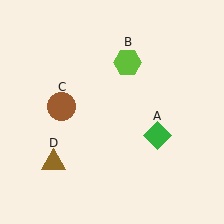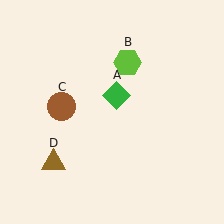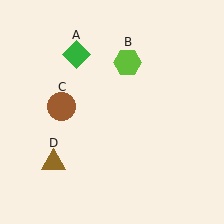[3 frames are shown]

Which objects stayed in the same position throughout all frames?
Lime hexagon (object B) and brown circle (object C) and brown triangle (object D) remained stationary.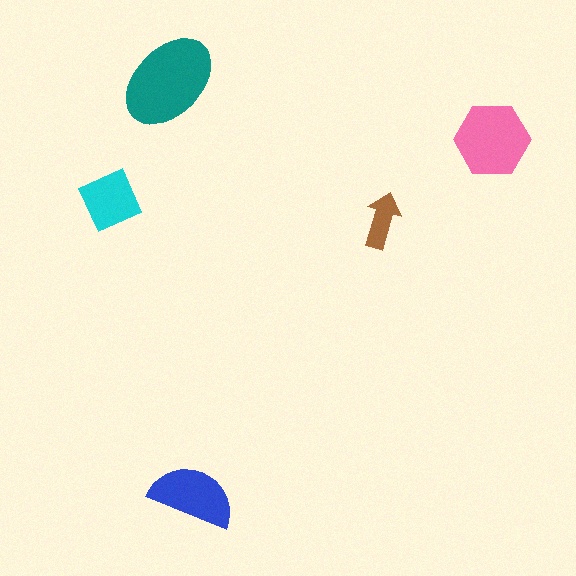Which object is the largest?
The teal ellipse.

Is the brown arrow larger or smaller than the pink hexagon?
Smaller.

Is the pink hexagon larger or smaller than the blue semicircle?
Larger.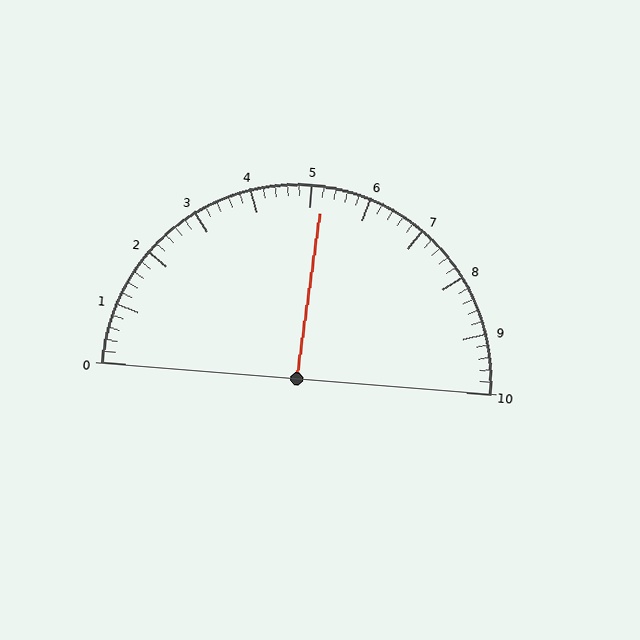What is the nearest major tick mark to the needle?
The nearest major tick mark is 5.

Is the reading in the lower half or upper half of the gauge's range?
The reading is in the upper half of the range (0 to 10).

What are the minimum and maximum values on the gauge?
The gauge ranges from 0 to 10.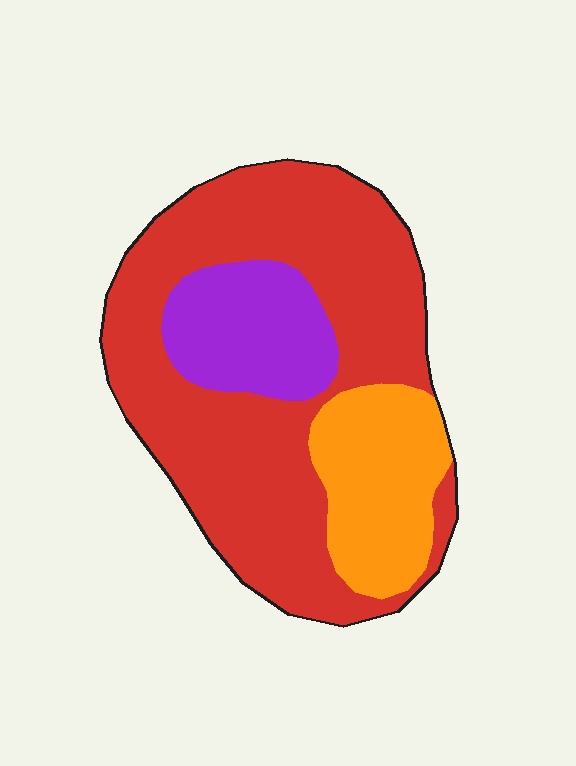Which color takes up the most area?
Red, at roughly 65%.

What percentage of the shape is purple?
Purple takes up less than a sixth of the shape.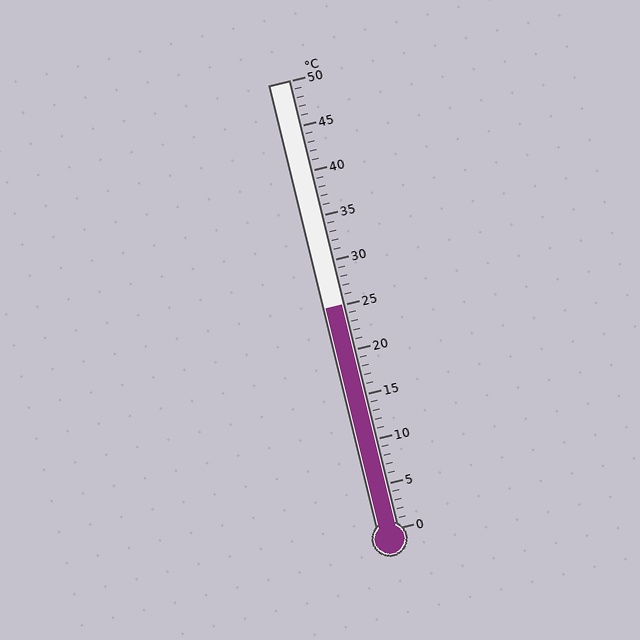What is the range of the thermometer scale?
The thermometer scale ranges from 0°C to 50°C.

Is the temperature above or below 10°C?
The temperature is above 10°C.